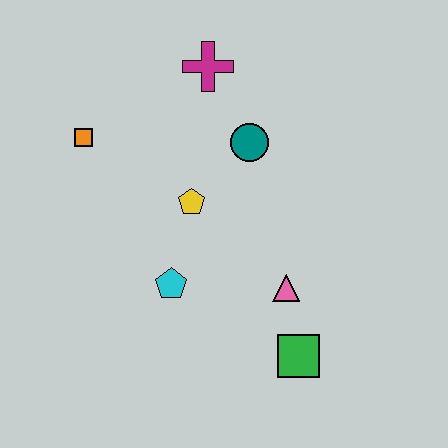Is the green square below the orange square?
Yes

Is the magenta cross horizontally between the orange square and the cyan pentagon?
No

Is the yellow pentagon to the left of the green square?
Yes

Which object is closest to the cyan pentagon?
The yellow pentagon is closest to the cyan pentagon.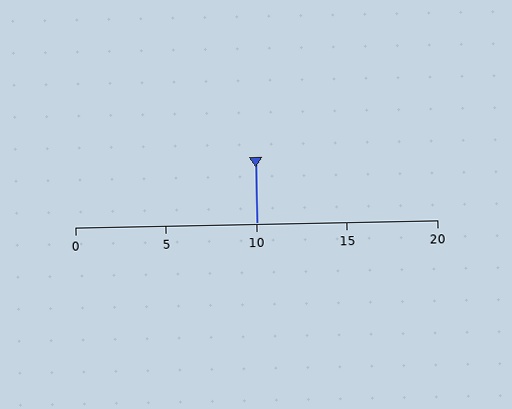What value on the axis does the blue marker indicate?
The marker indicates approximately 10.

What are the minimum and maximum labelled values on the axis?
The axis runs from 0 to 20.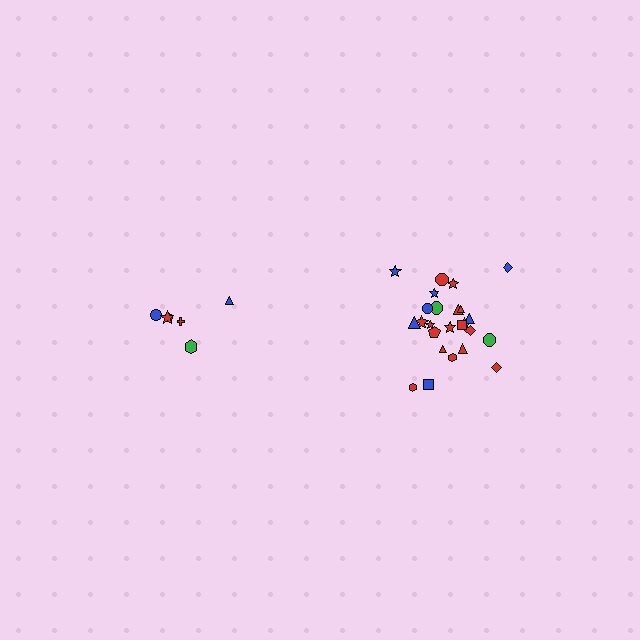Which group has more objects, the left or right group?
The right group.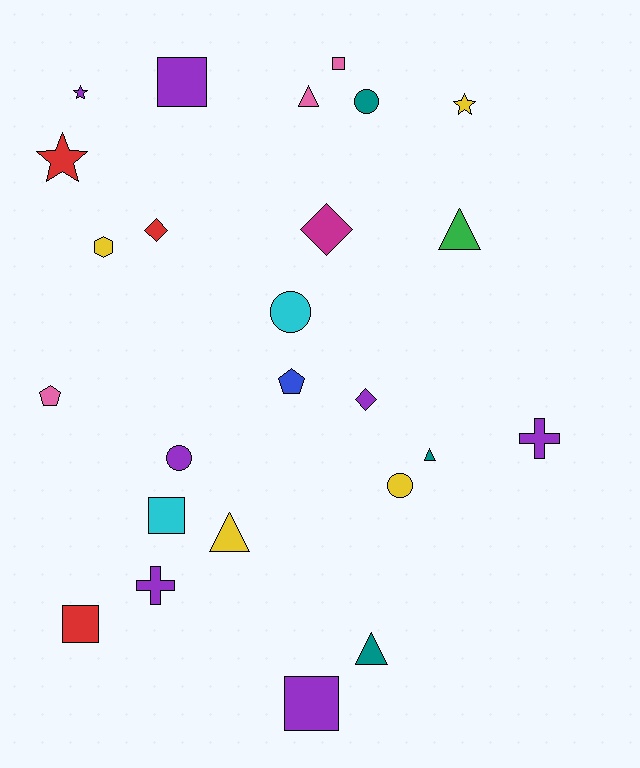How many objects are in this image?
There are 25 objects.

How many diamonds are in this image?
There are 3 diamonds.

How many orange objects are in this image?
There are no orange objects.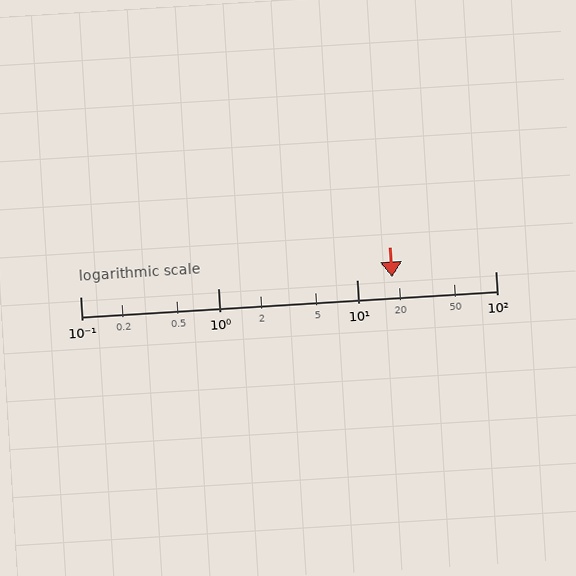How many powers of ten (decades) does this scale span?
The scale spans 3 decades, from 0.1 to 100.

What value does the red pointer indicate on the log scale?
The pointer indicates approximately 18.